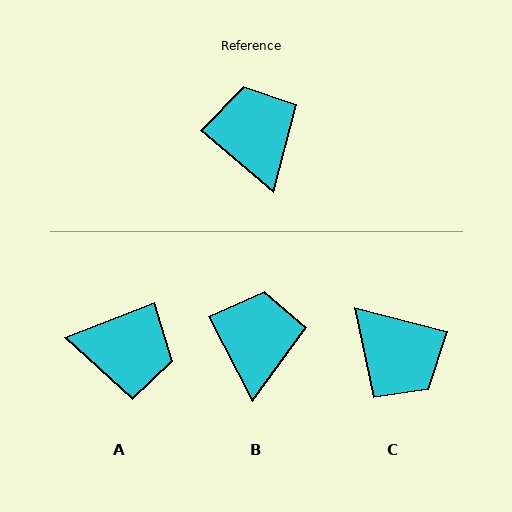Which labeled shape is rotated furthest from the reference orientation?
C, about 154 degrees away.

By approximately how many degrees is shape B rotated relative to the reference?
Approximately 22 degrees clockwise.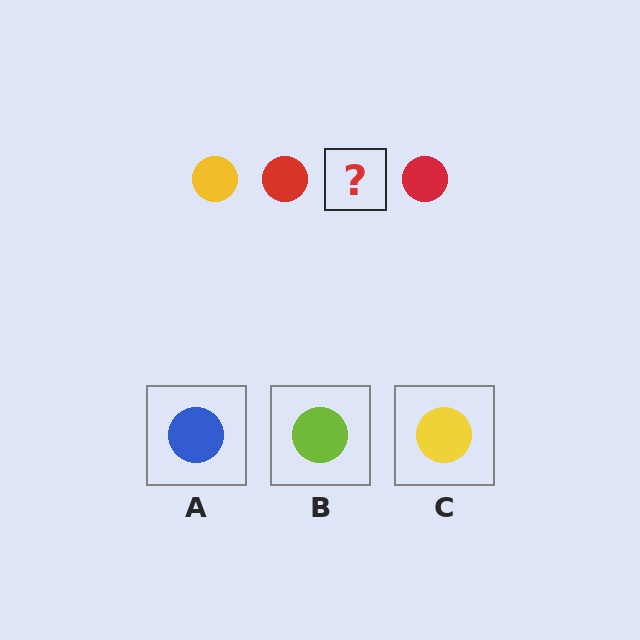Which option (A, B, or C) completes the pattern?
C.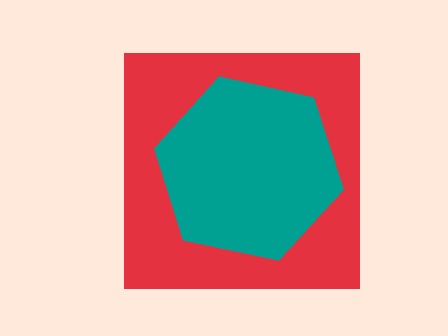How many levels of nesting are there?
2.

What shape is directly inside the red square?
The teal hexagon.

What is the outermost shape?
The red square.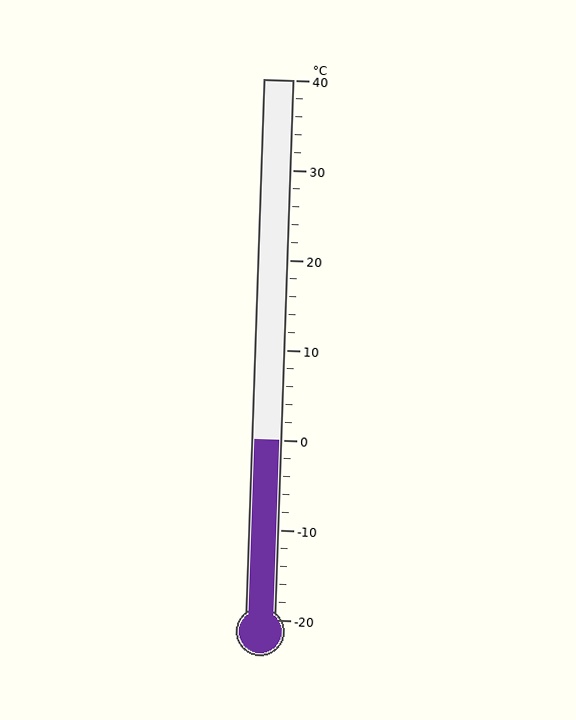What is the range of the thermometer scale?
The thermometer scale ranges from -20°C to 40°C.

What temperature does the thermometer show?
The thermometer shows approximately 0°C.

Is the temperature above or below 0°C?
The temperature is at 0°C.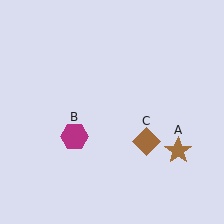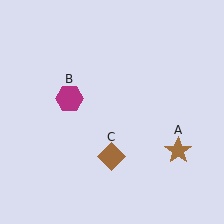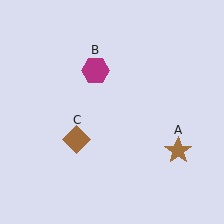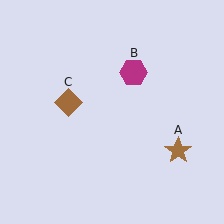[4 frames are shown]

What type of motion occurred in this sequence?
The magenta hexagon (object B), brown diamond (object C) rotated clockwise around the center of the scene.